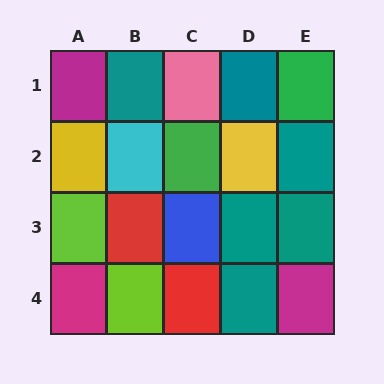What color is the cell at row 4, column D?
Teal.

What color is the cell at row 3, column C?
Blue.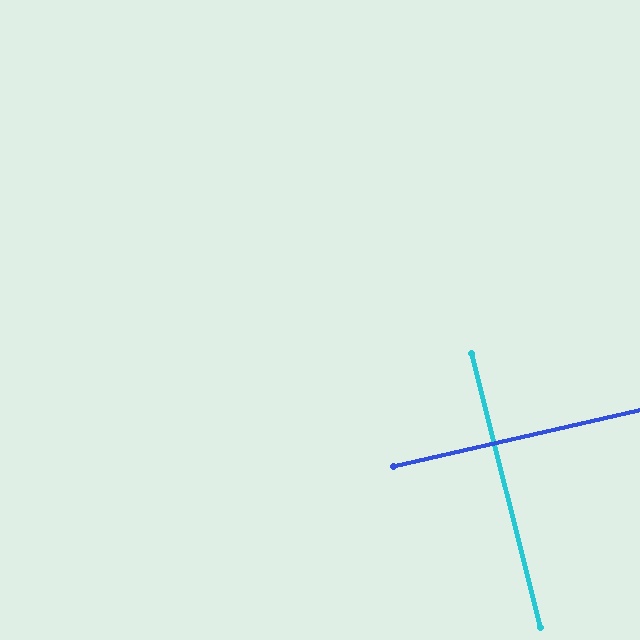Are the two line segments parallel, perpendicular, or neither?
Perpendicular — they meet at approximately 89°.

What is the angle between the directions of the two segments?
Approximately 89 degrees.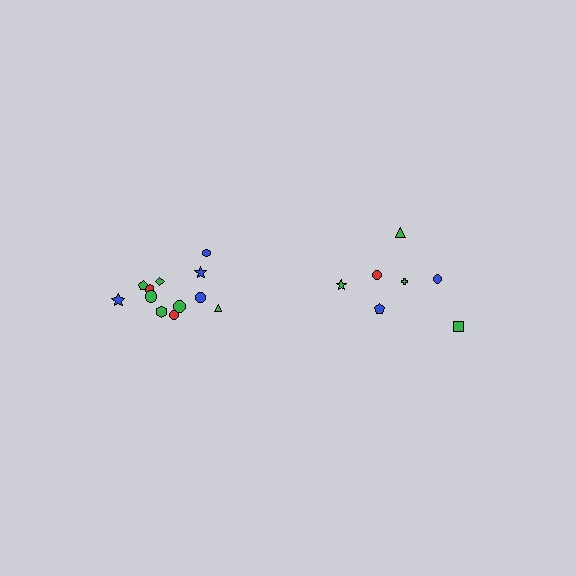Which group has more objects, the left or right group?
The left group.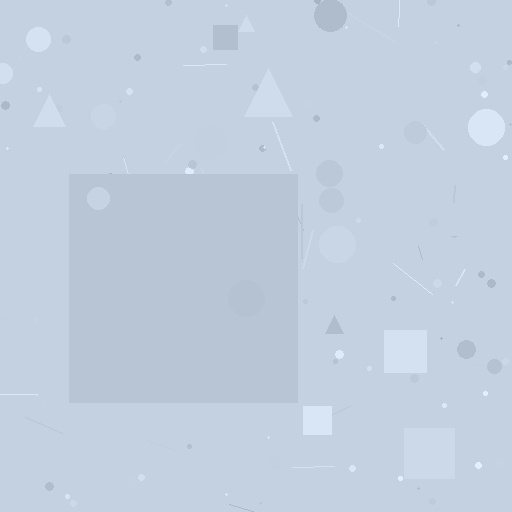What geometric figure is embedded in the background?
A square is embedded in the background.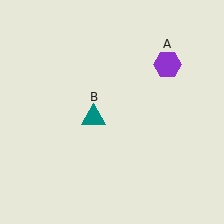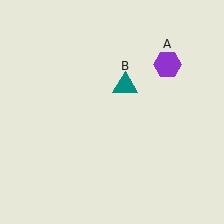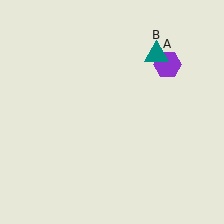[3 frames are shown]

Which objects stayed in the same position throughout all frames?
Purple hexagon (object A) remained stationary.